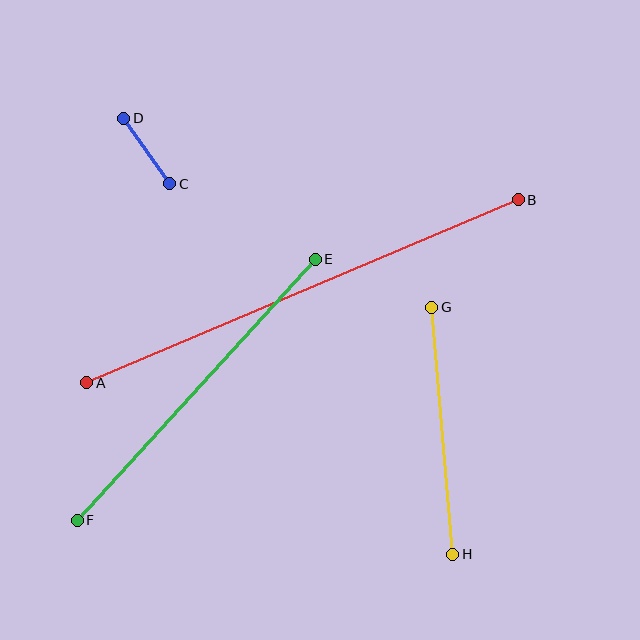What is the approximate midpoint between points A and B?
The midpoint is at approximately (302, 291) pixels.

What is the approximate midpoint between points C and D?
The midpoint is at approximately (147, 151) pixels.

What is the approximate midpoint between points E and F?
The midpoint is at approximately (196, 390) pixels.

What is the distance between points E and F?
The distance is approximately 353 pixels.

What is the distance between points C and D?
The distance is approximately 80 pixels.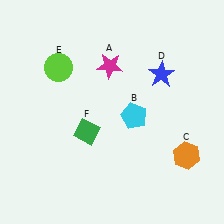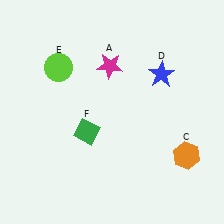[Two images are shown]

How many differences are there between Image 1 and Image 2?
There is 1 difference between the two images.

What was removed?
The cyan pentagon (B) was removed in Image 2.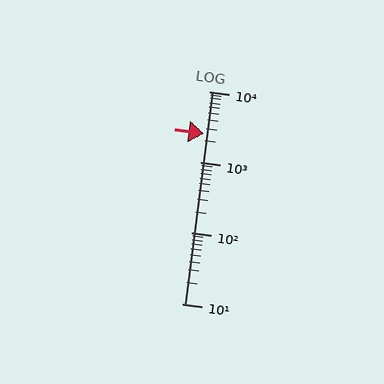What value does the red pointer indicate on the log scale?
The pointer indicates approximately 2500.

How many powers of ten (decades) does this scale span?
The scale spans 3 decades, from 10 to 10000.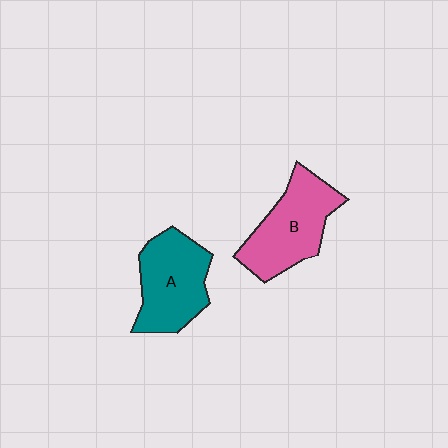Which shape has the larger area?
Shape B (pink).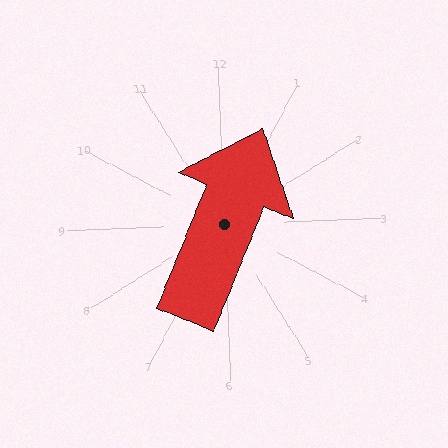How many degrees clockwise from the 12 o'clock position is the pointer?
Approximately 25 degrees.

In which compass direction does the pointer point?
Northeast.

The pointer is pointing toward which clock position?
Roughly 1 o'clock.